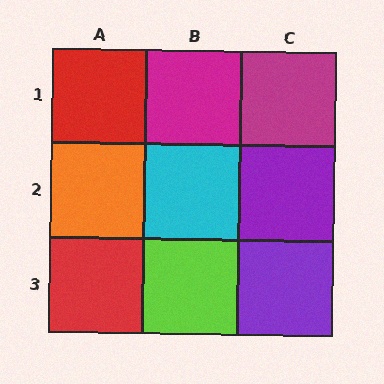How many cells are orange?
1 cell is orange.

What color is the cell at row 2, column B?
Cyan.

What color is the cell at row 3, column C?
Purple.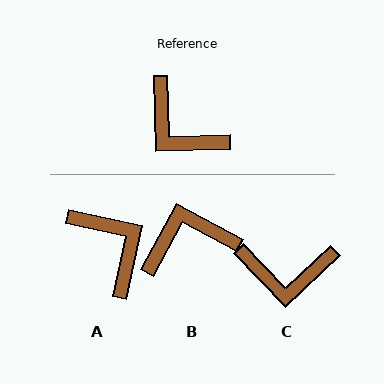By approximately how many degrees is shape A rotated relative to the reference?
Approximately 167 degrees counter-clockwise.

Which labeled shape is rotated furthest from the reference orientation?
A, about 167 degrees away.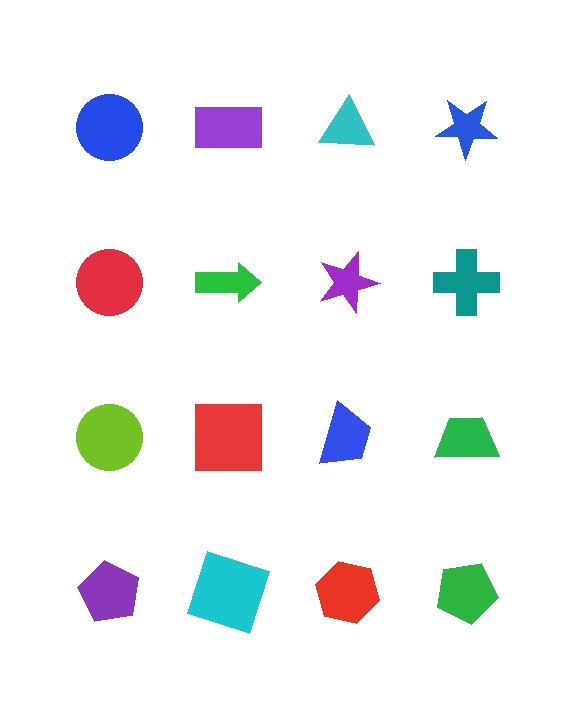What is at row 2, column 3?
A purple star.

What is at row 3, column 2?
A red square.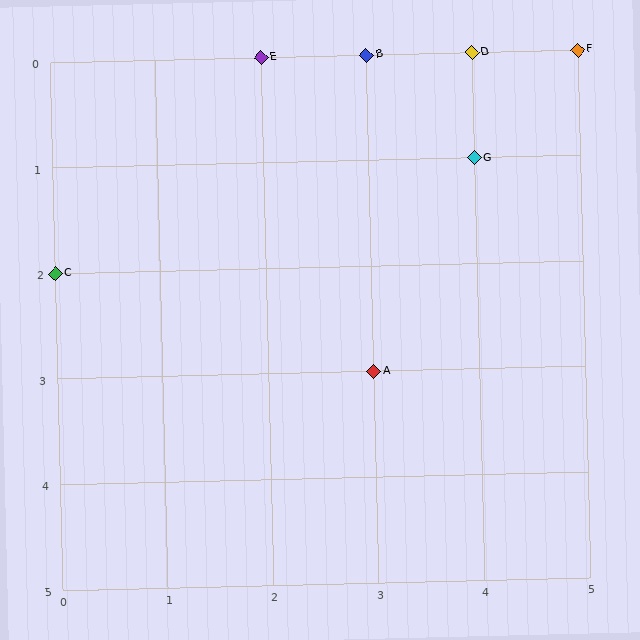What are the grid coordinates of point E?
Point E is at grid coordinates (2, 0).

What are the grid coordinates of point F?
Point F is at grid coordinates (5, 0).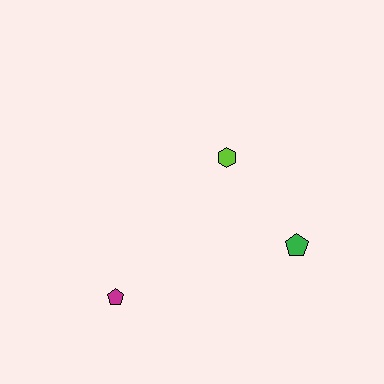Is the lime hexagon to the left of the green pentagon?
Yes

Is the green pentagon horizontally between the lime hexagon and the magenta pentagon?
No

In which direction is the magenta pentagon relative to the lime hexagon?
The magenta pentagon is below the lime hexagon.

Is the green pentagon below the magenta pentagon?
No